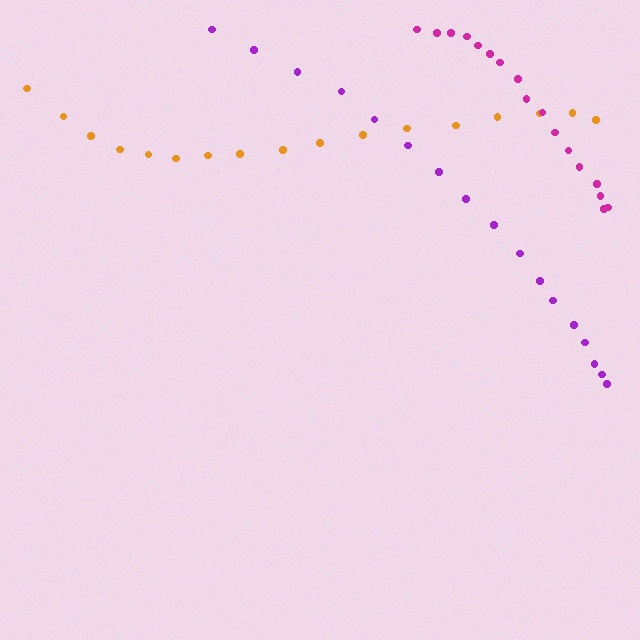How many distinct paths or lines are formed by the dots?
There are 3 distinct paths.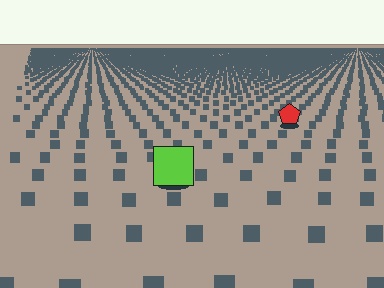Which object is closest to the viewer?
The lime square is closest. The texture marks near it are larger and more spread out.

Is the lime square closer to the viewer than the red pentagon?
Yes. The lime square is closer — you can tell from the texture gradient: the ground texture is coarser near it.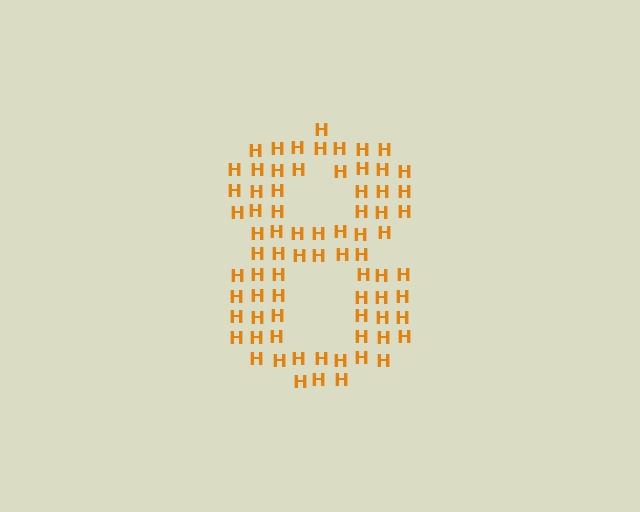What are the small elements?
The small elements are letter H's.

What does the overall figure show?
The overall figure shows the digit 8.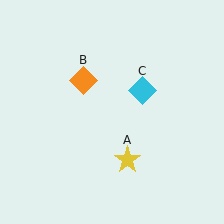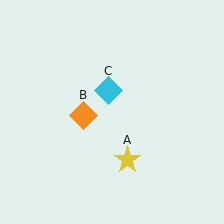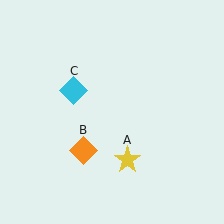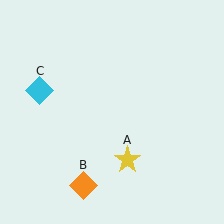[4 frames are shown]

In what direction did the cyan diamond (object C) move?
The cyan diamond (object C) moved left.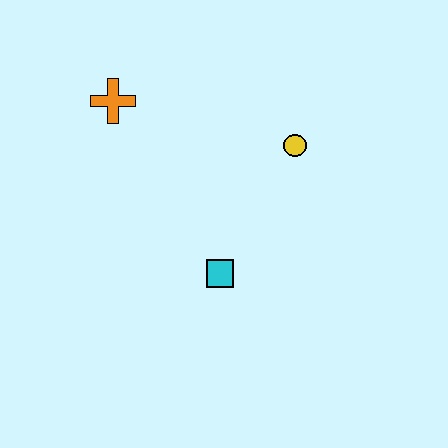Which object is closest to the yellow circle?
The cyan square is closest to the yellow circle.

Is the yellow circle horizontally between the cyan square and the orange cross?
No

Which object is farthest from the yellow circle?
The orange cross is farthest from the yellow circle.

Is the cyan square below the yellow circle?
Yes